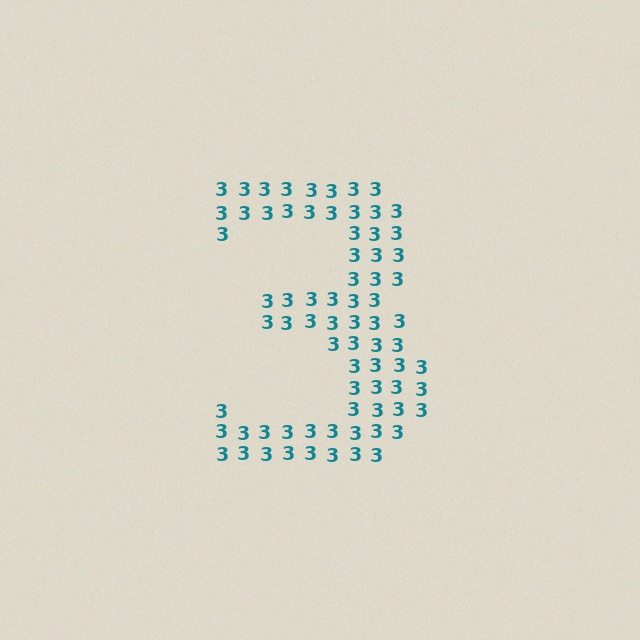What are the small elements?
The small elements are digit 3's.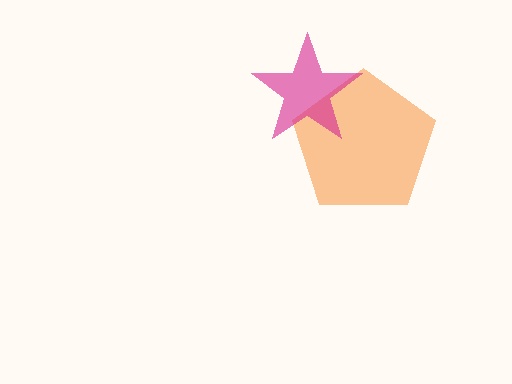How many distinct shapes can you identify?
There are 2 distinct shapes: an orange pentagon, a magenta star.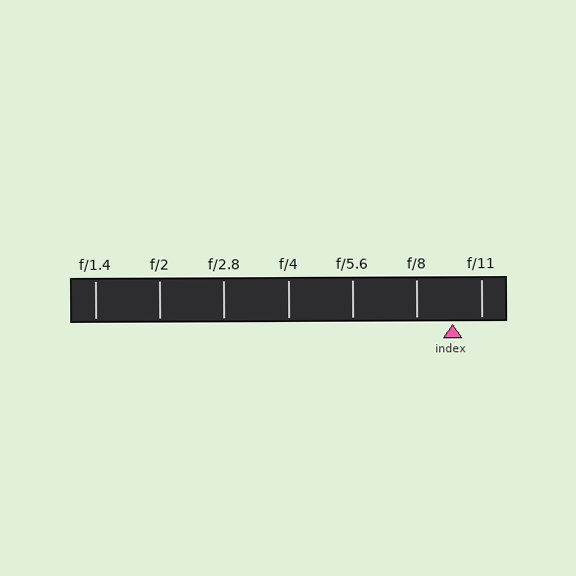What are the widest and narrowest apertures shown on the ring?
The widest aperture shown is f/1.4 and the narrowest is f/11.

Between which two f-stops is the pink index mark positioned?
The index mark is between f/8 and f/11.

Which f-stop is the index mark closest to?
The index mark is closest to f/11.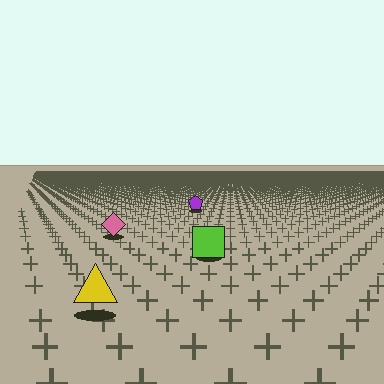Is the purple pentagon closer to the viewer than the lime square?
No. The lime square is closer — you can tell from the texture gradient: the ground texture is coarser near it.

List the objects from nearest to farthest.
From nearest to farthest: the yellow triangle, the lime square, the pink diamond, the purple pentagon.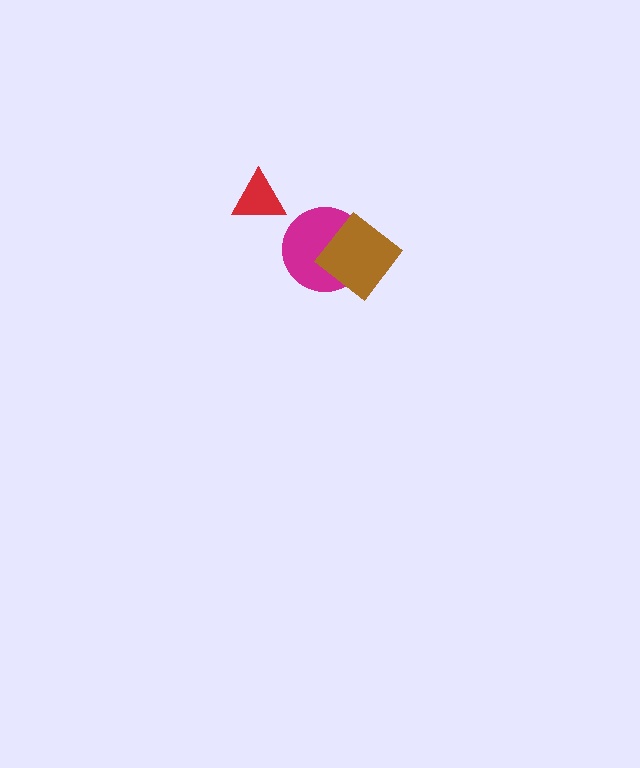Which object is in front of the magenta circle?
The brown diamond is in front of the magenta circle.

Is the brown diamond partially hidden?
No, no other shape covers it.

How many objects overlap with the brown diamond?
1 object overlaps with the brown diamond.